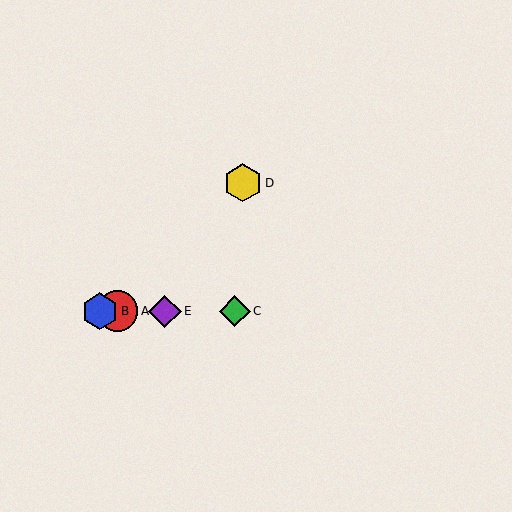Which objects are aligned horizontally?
Objects A, B, C, E are aligned horizontally.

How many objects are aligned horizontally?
4 objects (A, B, C, E) are aligned horizontally.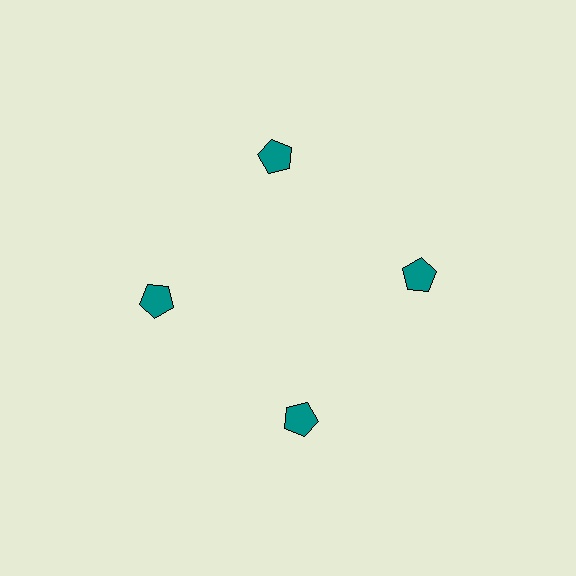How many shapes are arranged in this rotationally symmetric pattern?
There are 4 shapes, arranged in 4 groups of 1.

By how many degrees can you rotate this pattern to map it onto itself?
The pattern maps onto itself every 90 degrees of rotation.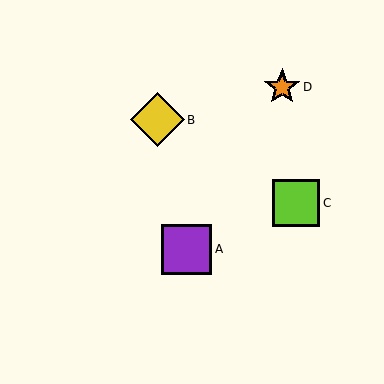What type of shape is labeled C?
Shape C is a lime square.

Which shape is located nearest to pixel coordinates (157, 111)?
The yellow diamond (labeled B) at (157, 120) is nearest to that location.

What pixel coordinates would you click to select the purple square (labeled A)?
Click at (187, 249) to select the purple square A.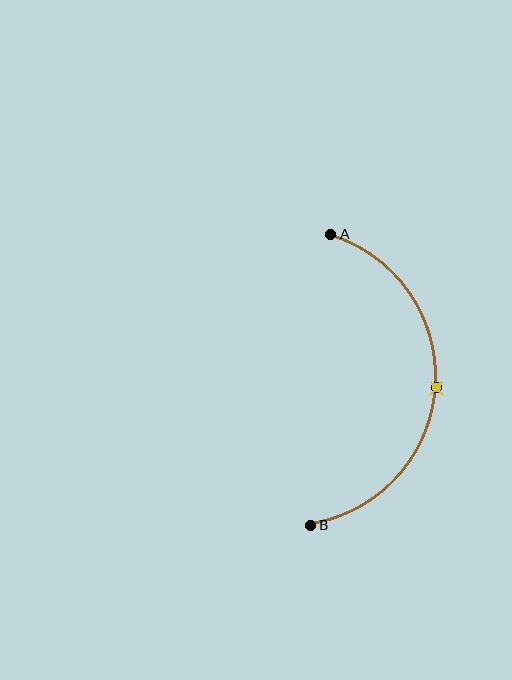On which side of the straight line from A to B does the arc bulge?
The arc bulges to the right of the straight line connecting A and B.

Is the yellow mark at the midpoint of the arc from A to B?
Yes. The yellow mark lies on the arc at equal arc-length from both A and B — it is the arc midpoint.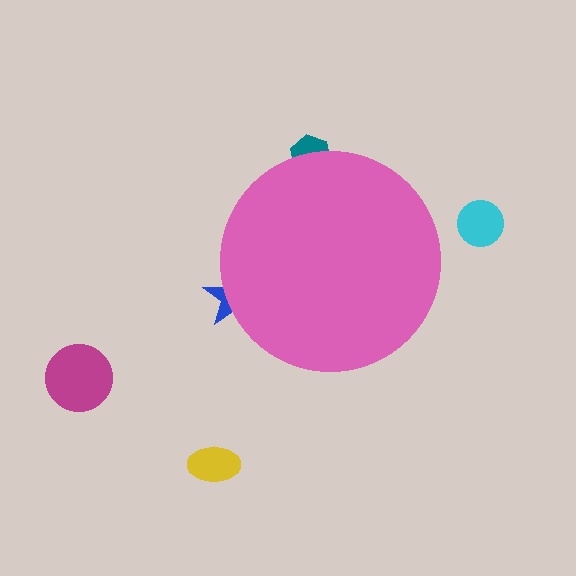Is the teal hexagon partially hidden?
Yes, the teal hexagon is partially hidden behind the pink circle.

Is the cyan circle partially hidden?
No, the cyan circle is fully visible.